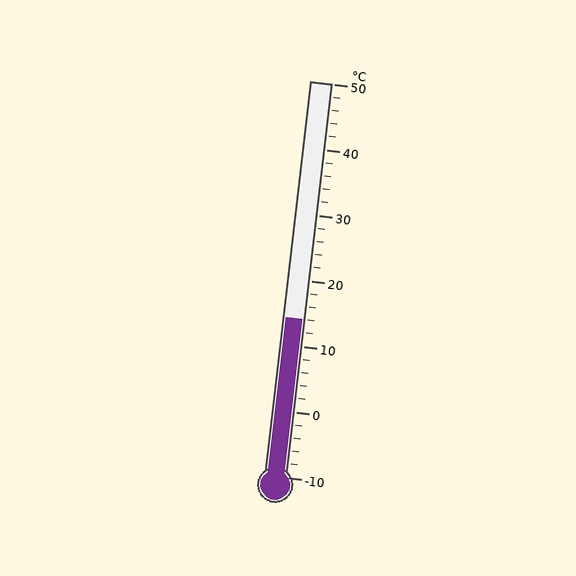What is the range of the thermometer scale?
The thermometer scale ranges from -10°C to 50°C.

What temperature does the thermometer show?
The thermometer shows approximately 14°C.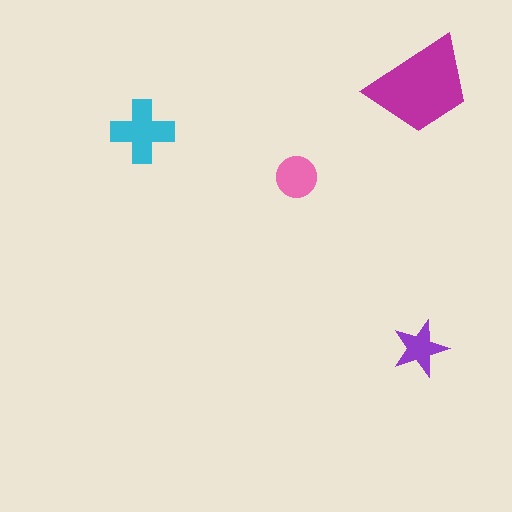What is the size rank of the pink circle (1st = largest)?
3rd.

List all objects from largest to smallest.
The magenta trapezoid, the cyan cross, the pink circle, the purple star.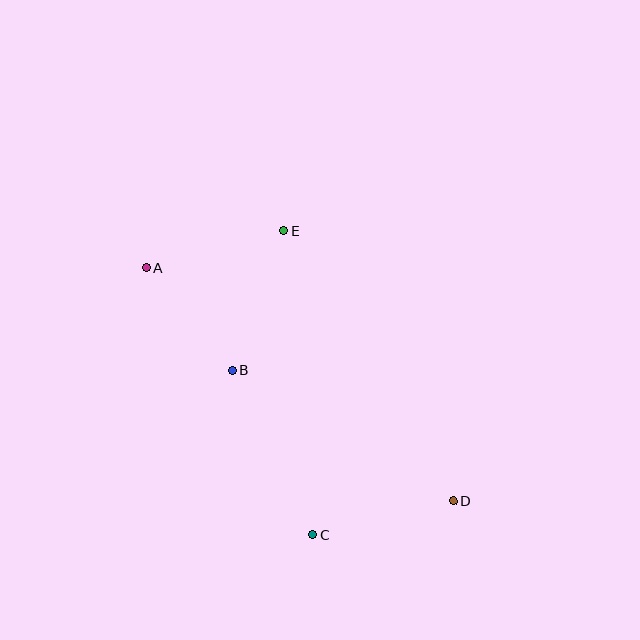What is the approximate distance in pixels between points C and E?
The distance between C and E is approximately 305 pixels.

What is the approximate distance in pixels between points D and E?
The distance between D and E is approximately 319 pixels.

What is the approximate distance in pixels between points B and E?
The distance between B and E is approximately 149 pixels.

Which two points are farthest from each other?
Points A and D are farthest from each other.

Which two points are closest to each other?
Points A and B are closest to each other.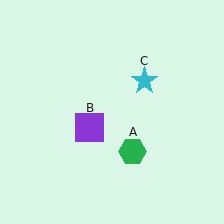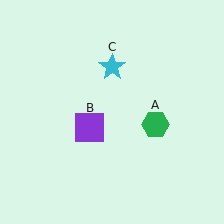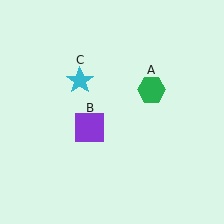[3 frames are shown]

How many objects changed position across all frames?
2 objects changed position: green hexagon (object A), cyan star (object C).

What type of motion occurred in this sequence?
The green hexagon (object A), cyan star (object C) rotated counterclockwise around the center of the scene.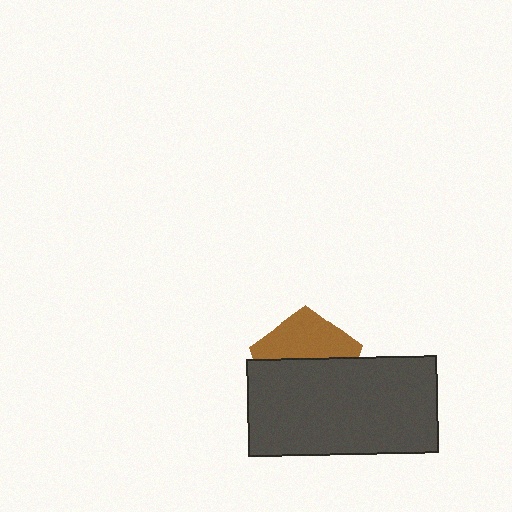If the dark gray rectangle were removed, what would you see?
You would see the complete brown pentagon.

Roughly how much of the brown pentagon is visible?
A small part of it is visible (roughly 44%).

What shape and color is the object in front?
The object in front is a dark gray rectangle.